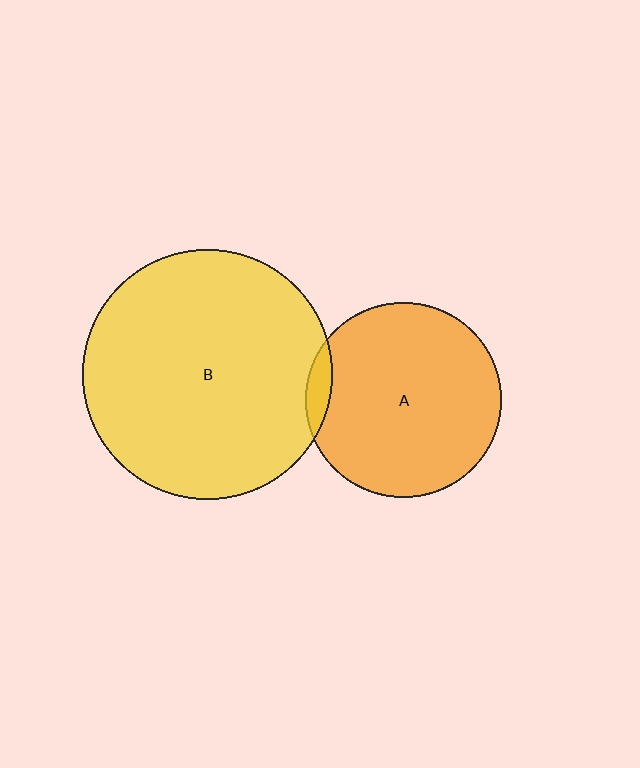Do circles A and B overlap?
Yes.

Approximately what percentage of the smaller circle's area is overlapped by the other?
Approximately 5%.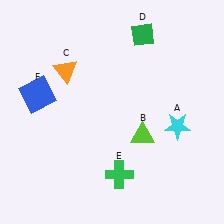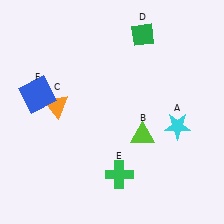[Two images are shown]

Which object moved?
The orange triangle (C) moved down.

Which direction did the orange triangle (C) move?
The orange triangle (C) moved down.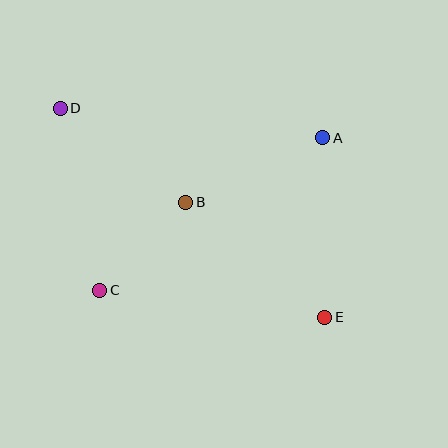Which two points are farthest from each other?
Points D and E are farthest from each other.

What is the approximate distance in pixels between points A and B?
The distance between A and B is approximately 151 pixels.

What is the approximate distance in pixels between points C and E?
The distance between C and E is approximately 227 pixels.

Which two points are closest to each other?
Points B and C are closest to each other.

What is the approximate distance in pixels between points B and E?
The distance between B and E is approximately 181 pixels.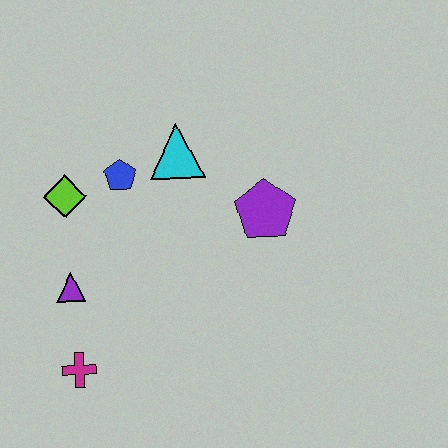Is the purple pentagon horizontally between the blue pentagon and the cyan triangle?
No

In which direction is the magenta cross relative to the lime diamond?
The magenta cross is below the lime diamond.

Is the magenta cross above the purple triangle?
No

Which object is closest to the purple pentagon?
The cyan triangle is closest to the purple pentagon.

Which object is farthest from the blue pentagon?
The magenta cross is farthest from the blue pentagon.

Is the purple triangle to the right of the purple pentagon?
No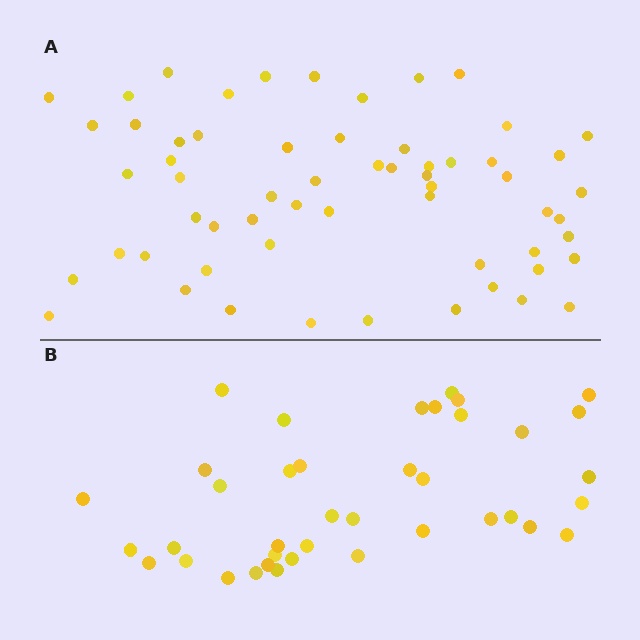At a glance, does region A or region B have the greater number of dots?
Region A (the top region) has more dots.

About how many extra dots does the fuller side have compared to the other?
Region A has approximately 20 more dots than region B.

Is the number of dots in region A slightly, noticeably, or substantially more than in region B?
Region A has substantially more. The ratio is roughly 1.5 to 1.